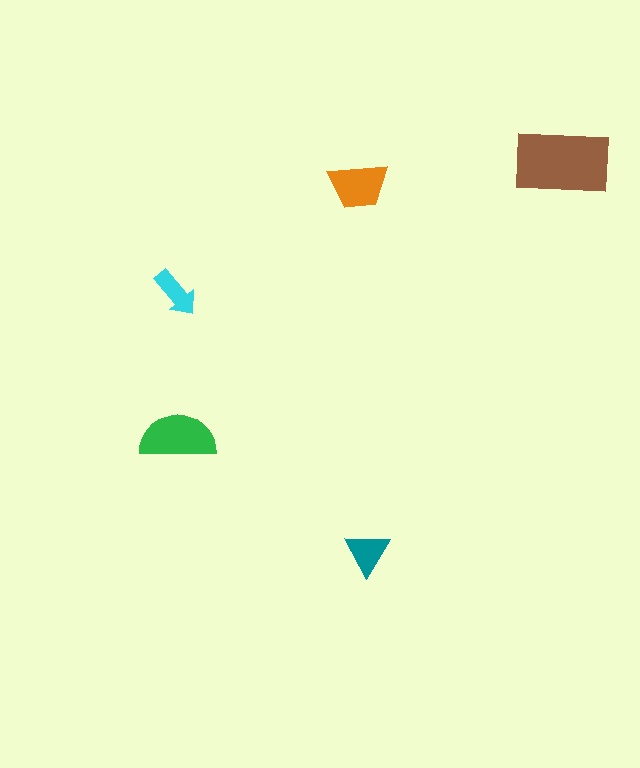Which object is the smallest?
The cyan arrow.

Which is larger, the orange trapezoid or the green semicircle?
The green semicircle.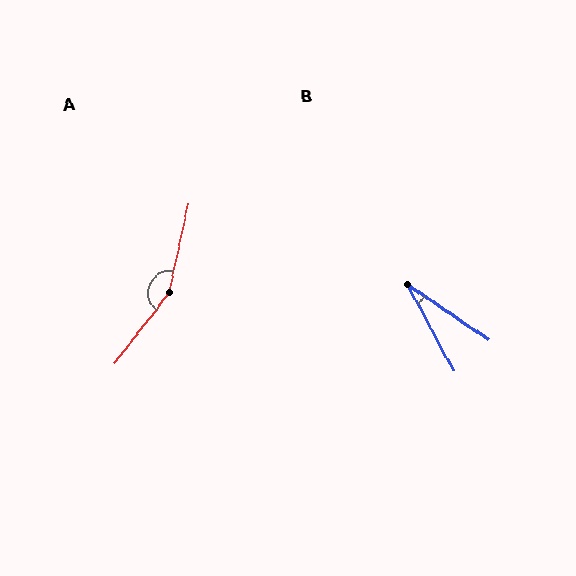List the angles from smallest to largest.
B (27°), A (155°).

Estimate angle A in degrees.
Approximately 155 degrees.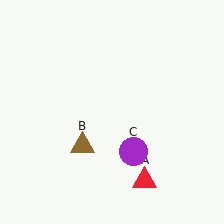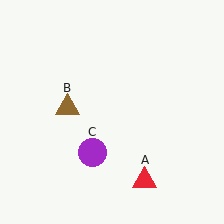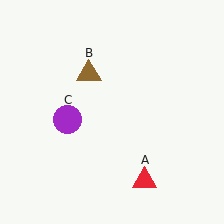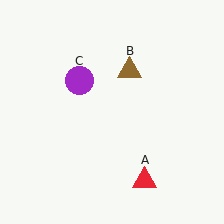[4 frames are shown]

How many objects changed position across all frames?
2 objects changed position: brown triangle (object B), purple circle (object C).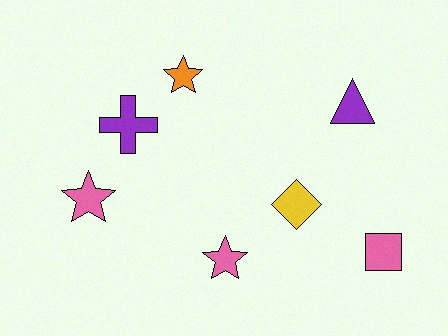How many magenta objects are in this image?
There are no magenta objects.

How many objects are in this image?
There are 7 objects.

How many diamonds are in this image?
There is 1 diamond.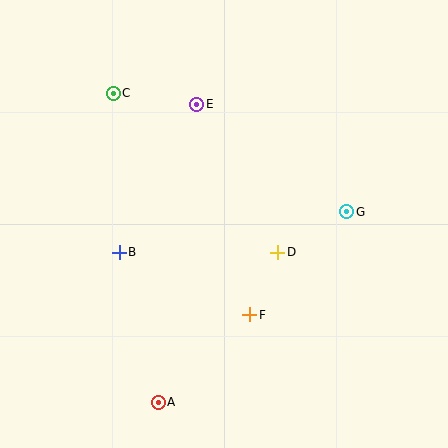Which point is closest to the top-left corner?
Point C is closest to the top-left corner.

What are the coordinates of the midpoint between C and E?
The midpoint between C and E is at (155, 99).